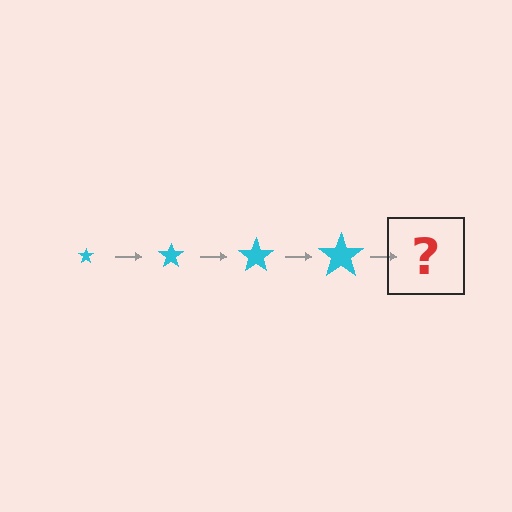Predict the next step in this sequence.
The next step is a cyan star, larger than the previous one.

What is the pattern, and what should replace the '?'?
The pattern is that the star gets progressively larger each step. The '?' should be a cyan star, larger than the previous one.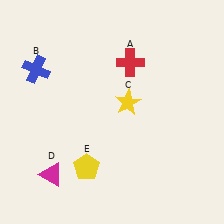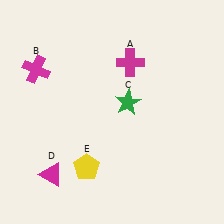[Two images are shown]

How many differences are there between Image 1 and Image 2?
There are 3 differences between the two images.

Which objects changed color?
A changed from red to magenta. B changed from blue to magenta. C changed from yellow to green.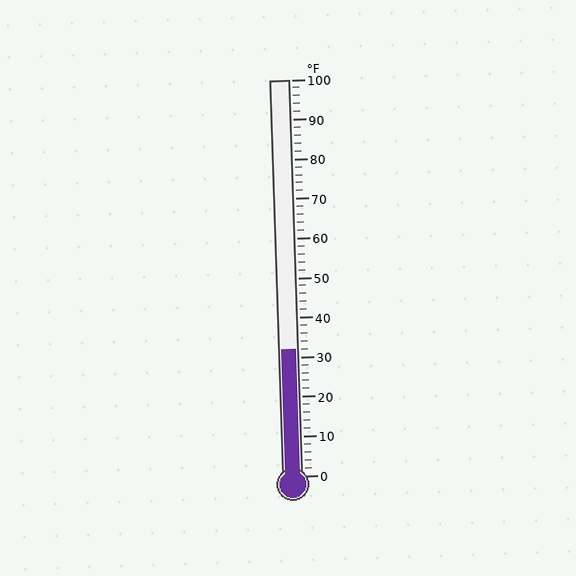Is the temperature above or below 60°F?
The temperature is below 60°F.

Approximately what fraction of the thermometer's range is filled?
The thermometer is filled to approximately 30% of its range.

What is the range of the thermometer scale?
The thermometer scale ranges from 0°F to 100°F.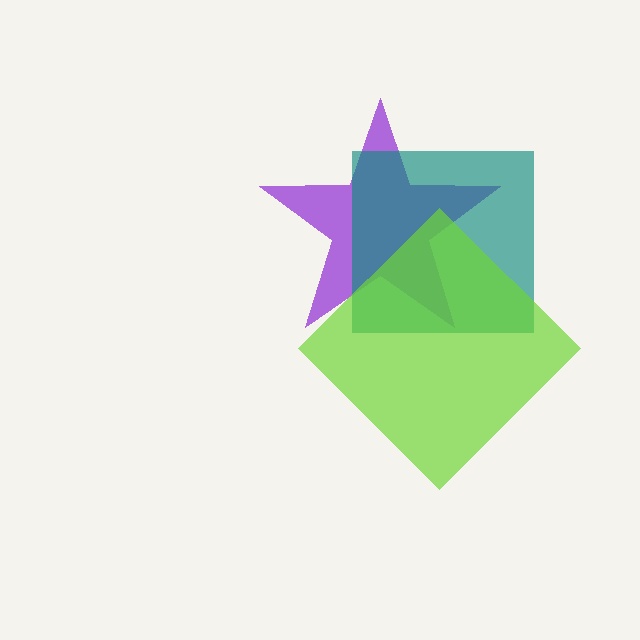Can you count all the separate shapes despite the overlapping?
Yes, there are 3 separate shapes.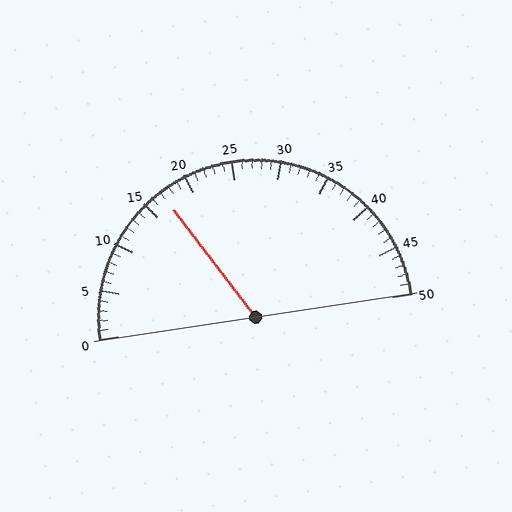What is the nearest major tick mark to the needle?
The nearest major tick mark is 15.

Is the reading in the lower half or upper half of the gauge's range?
The reading is in the lower half of the range (0 to 50).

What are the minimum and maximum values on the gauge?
The gauge ranges from 0 to 50.